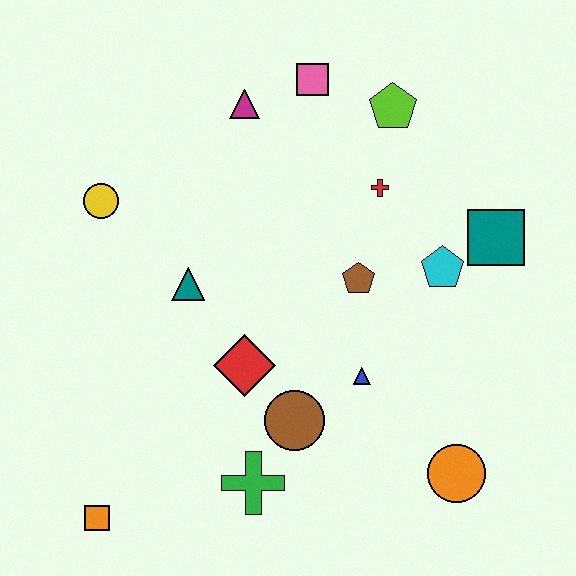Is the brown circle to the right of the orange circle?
No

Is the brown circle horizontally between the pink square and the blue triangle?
No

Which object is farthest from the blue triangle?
The yellow circle is farthest from the blue triangle.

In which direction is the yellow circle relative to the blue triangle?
The yellow circle is to the left of the blue triangle.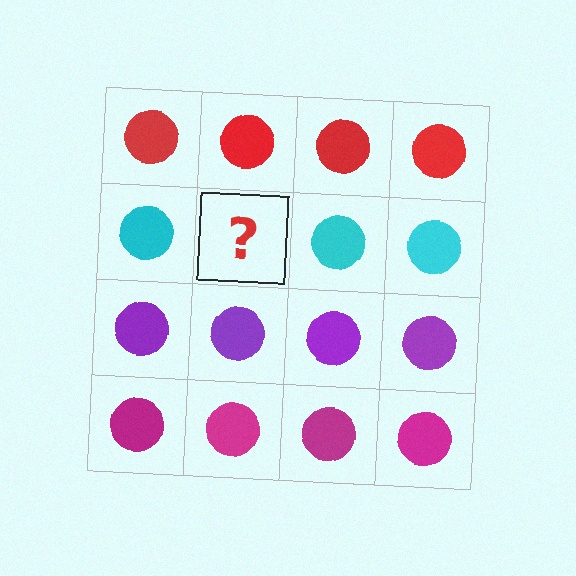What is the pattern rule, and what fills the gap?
The rule is that each row has a consistent color. The gap should be filled with a cyan circle.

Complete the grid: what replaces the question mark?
The question mark should be replaced with a cyan circle.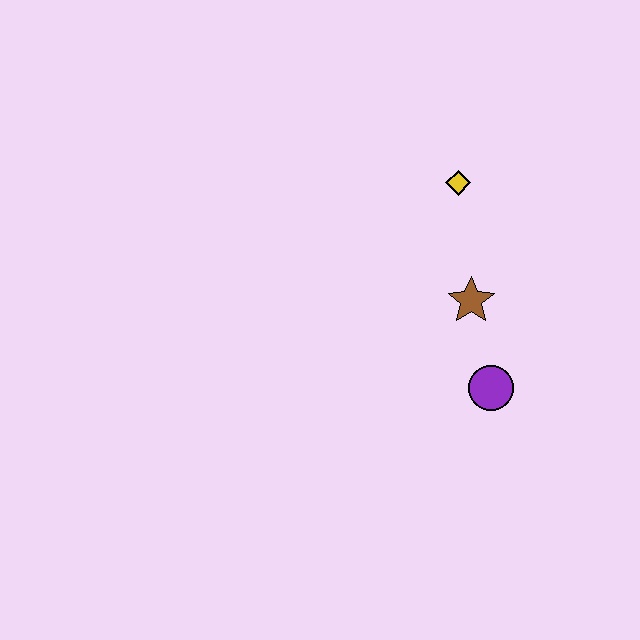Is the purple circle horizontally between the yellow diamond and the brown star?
No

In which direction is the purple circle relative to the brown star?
The purple circle is below the brown star.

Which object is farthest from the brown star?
The yellow diamond is farthest from the brown star.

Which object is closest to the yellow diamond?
The brown star is closest to the yellow diamond.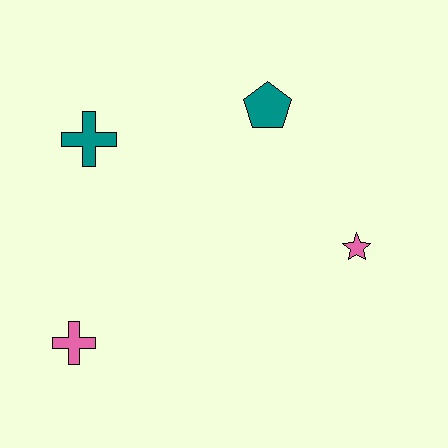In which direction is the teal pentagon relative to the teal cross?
The teal pentagon is to the right of the teal cross.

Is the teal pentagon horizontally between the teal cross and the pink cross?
No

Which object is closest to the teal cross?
The teal pentagon is closest to the teal cross.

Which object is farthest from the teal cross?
The pink star is farthest from the teal cross.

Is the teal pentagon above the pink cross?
Yes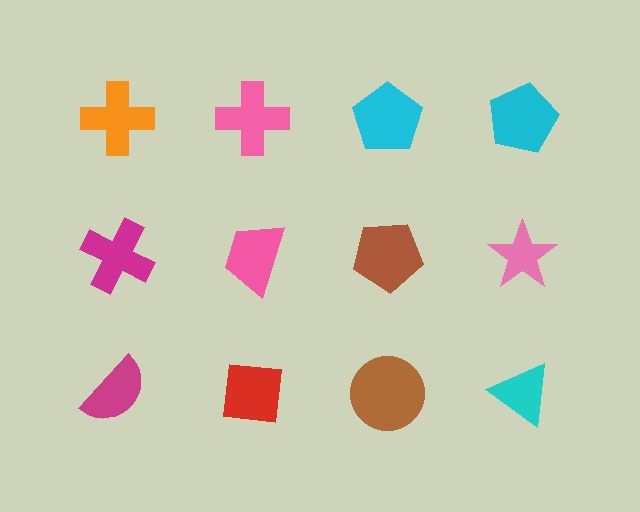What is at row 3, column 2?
A red square.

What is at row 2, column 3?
A brown pentagon.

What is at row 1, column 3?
A cyan pentagon.